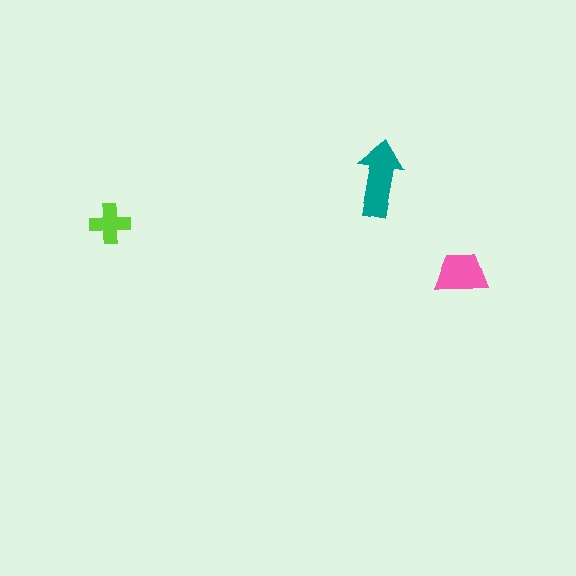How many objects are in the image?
There are 3 objects in the image.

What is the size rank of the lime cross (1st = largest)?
3rd.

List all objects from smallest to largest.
The lime cross, the pink trapezoid, the teal arrow.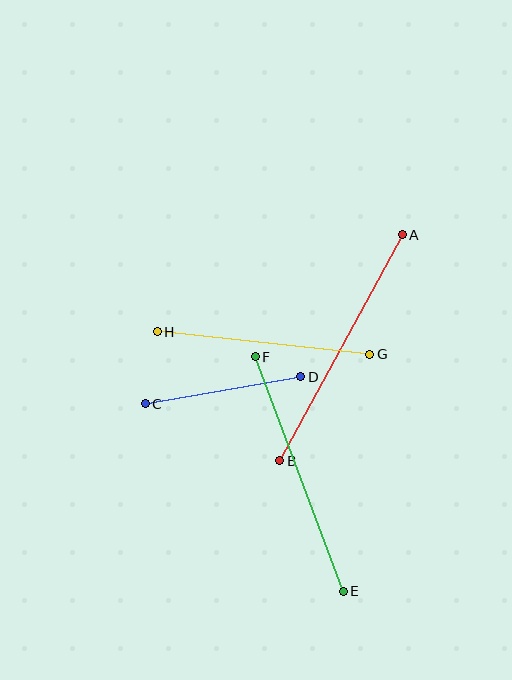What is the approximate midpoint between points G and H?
The midpoint is at approximately (263, 343) pixels.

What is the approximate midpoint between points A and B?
The midpoint is at approximately (341, 348) pixels.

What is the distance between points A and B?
The distance is approximately 257 pixels.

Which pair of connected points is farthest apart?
Points A and B are farthest apart.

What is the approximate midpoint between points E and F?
The midpoint is at approximately (299, 474) pixels.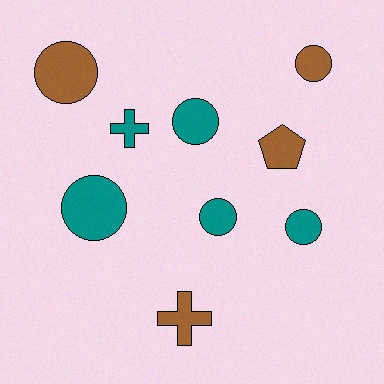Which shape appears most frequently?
Circle, with 6 objects.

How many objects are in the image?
There are 9 objects.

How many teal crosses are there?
There is 1 teal cross.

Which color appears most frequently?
Teal, with 5 objects.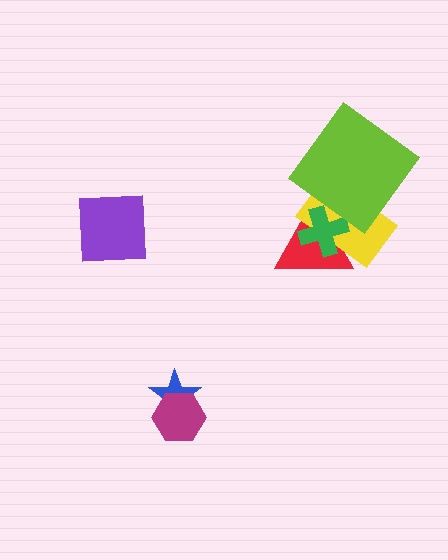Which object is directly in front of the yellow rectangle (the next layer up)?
The green cross is directly in front of the yellow rectangle.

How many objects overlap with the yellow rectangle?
3 objects overlap with the yellow rectangle.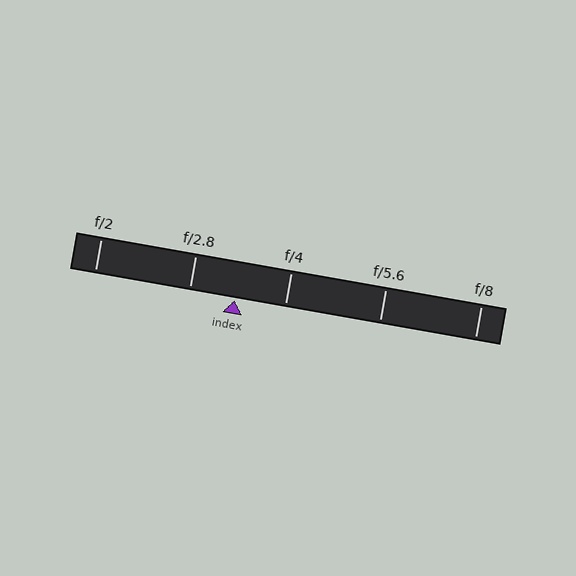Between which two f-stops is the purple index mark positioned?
The index mark is between f/2.8 and f/4.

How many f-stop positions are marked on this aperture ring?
There are 5 f-stop positions marked.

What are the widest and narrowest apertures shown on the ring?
The widest aperture shown is f/2 and the narrowest is f/8.